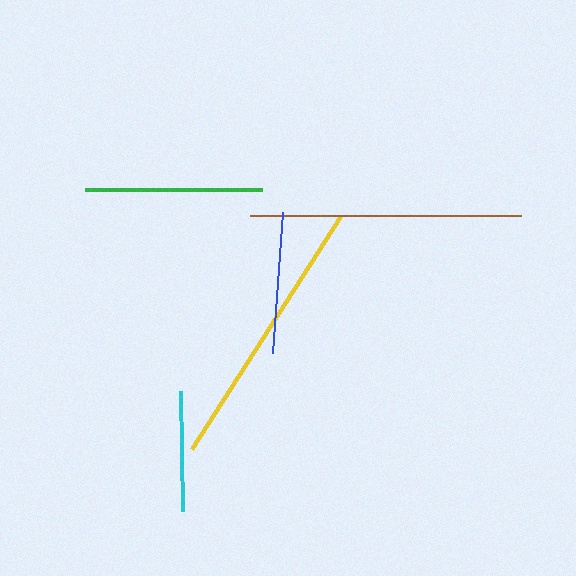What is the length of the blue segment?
The blue segment is approximately 141 pixels long.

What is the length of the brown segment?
The brown segment is approximately 271 pixels long.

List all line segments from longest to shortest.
From longest to shortest: yellow, brown, green, blue, cyan.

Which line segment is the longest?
The yellow line is the longest at approximately 276 pixels.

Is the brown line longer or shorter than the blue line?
The brown line is longer than the blue line.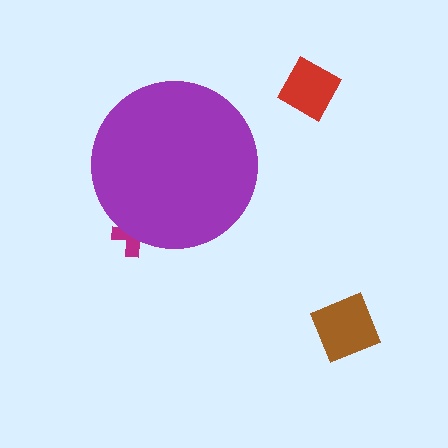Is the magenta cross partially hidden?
Yes, the magenta cross is partially hidden behind the purple circle.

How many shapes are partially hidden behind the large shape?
1 shape is partially hidden.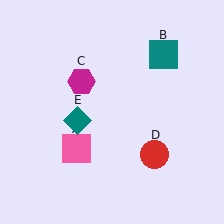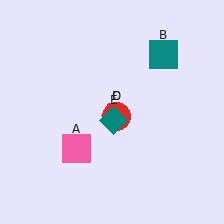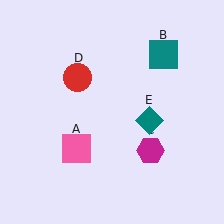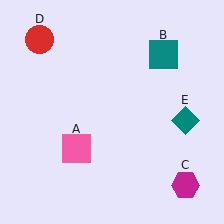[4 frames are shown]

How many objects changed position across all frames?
3 objects changed position: magenta hexagon (object C), red circle (object D), teal diamond (object E).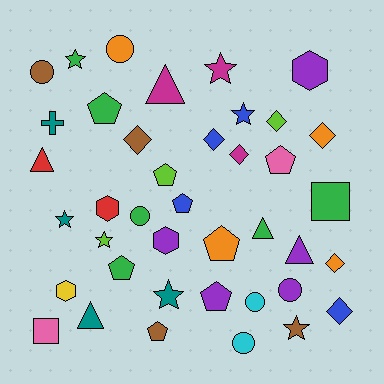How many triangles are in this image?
There are 5 triangles.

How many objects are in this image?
There are 40 objects.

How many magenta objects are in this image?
There are 3 magenta objects.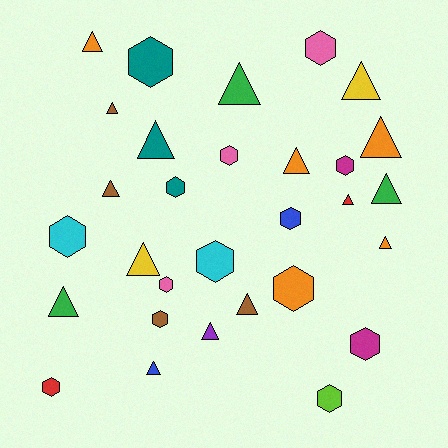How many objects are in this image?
There are 30 objects.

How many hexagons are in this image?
There are 14 hexagons.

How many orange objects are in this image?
There are 5 orange objects.